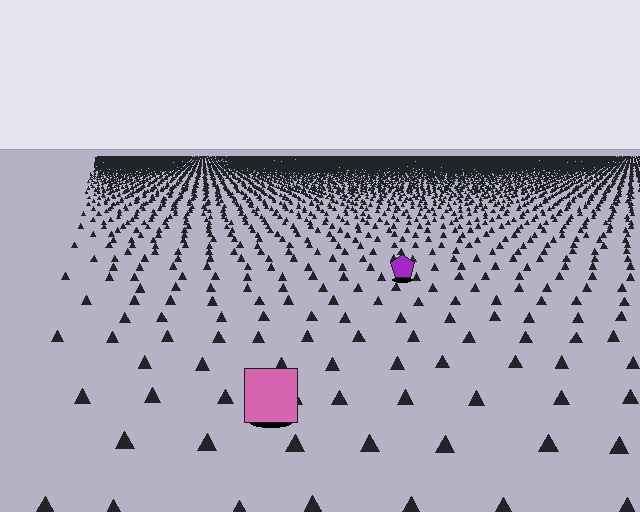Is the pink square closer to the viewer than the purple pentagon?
Yes. The pink square is closer — you can tell from the texture gradient: the ground texture is coarser near it.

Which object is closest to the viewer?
The pink square is closest. The texture marks near it are larger and more spread out.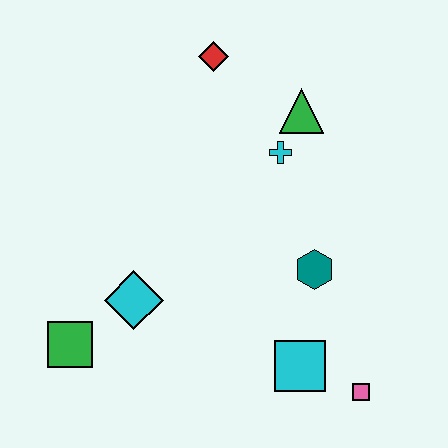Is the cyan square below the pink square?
No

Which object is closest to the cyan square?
The pink square is closest to the cyan square.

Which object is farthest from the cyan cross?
The green square is farthest from the cyan cross.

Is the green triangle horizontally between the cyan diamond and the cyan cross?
No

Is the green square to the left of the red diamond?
Yes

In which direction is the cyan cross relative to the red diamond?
The cyan cross is below the red diamond.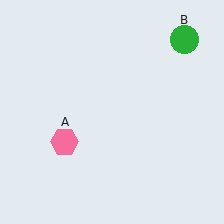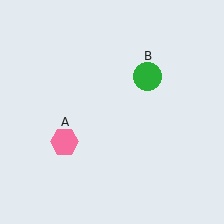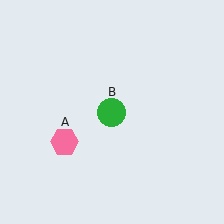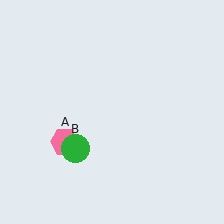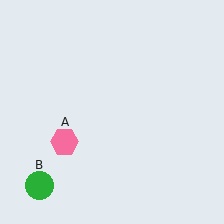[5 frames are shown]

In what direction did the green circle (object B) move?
The green circle (object B) moved down and to the left.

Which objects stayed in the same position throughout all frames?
Pink hexagon (object A) remained stationary.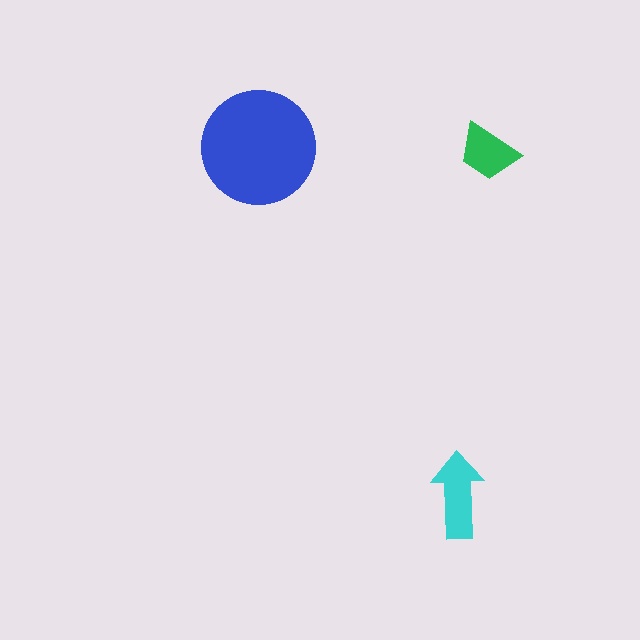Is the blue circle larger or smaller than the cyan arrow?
Larger.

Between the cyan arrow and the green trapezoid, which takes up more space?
The cyan arrow.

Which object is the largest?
The blue circle.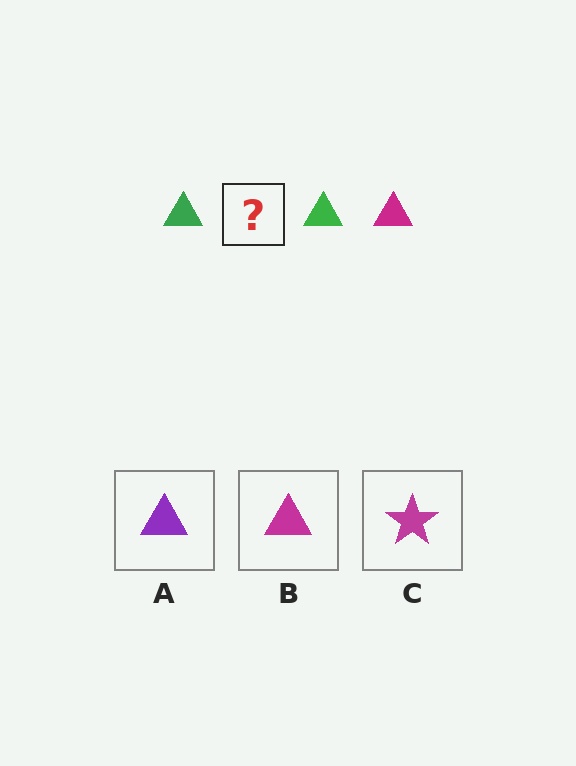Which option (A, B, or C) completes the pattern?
B.